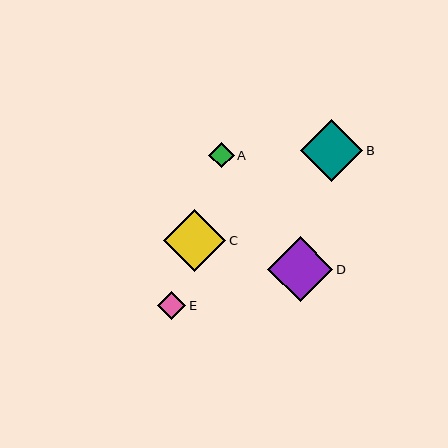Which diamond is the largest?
Diamond D is the largest with a size of approximately 65 pixels.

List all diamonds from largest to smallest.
From largest to smallest: D, C, B, E, A.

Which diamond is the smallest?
Diamond A is the smallest with a size of approximately 26 pixels.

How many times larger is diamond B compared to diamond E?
Diamond B is approximately 2.2 times the size of diamond E.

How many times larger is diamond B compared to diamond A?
Diamond B is approximately 2.4 times the size of diamond A.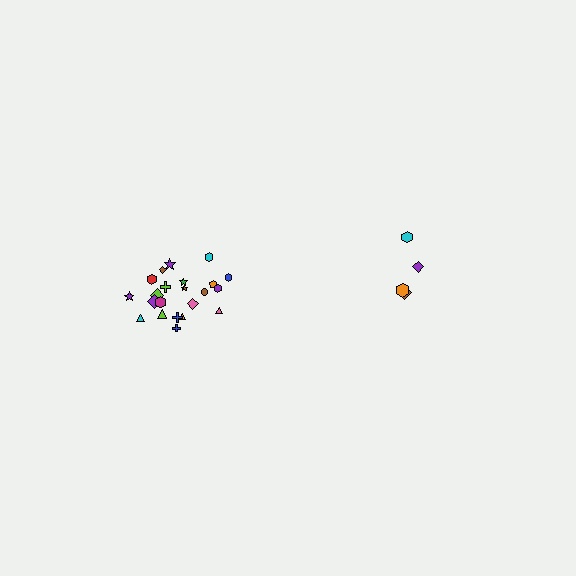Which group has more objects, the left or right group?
The left group.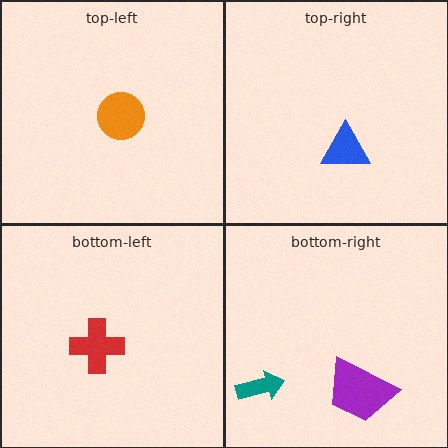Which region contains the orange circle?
The top-left region.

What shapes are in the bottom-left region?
The red cross.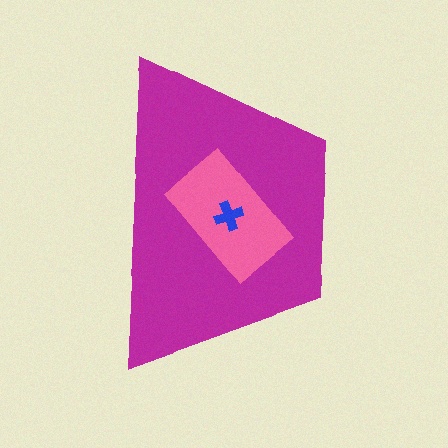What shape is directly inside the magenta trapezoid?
The pink rectangle.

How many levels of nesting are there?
3.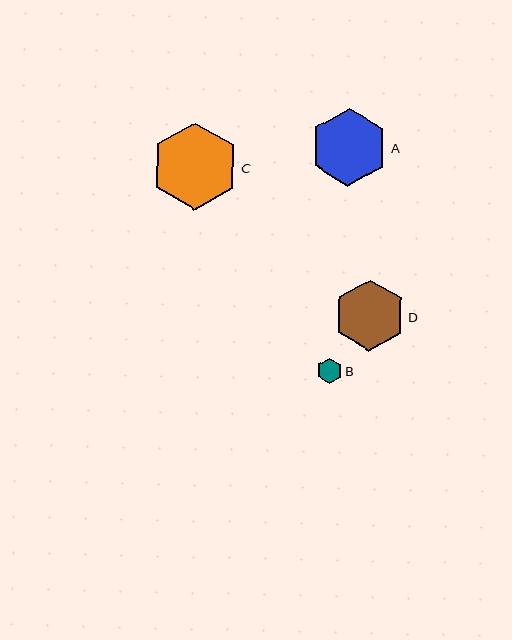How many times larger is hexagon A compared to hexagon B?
Hexagon A is approximately 3.1 times the size of hexagon B.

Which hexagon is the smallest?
Hexagon B is the smallest with a size of approximately 25 pixels.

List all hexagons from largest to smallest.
From largest to smallest: C, A, D, B.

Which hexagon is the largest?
Hexagon C is the largest with a size of approximately 88 pixels.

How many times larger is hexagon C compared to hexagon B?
Hexagon C is approximately 3.5 times the size of hexagon B.